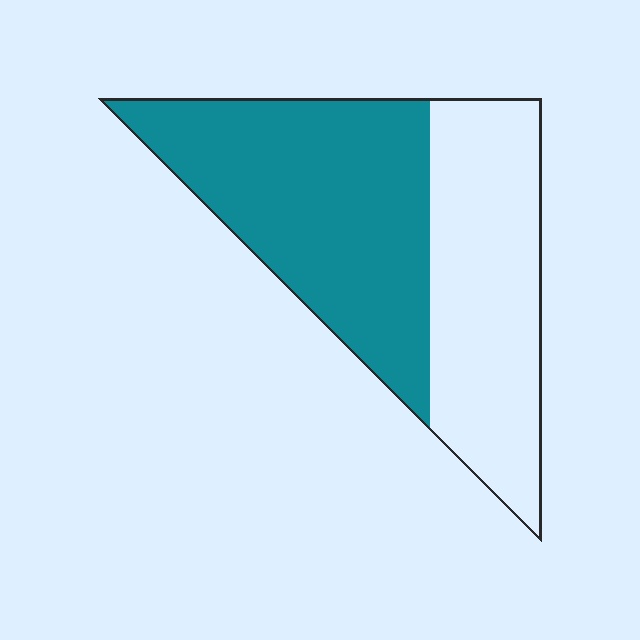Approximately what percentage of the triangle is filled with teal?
Approximately 55%.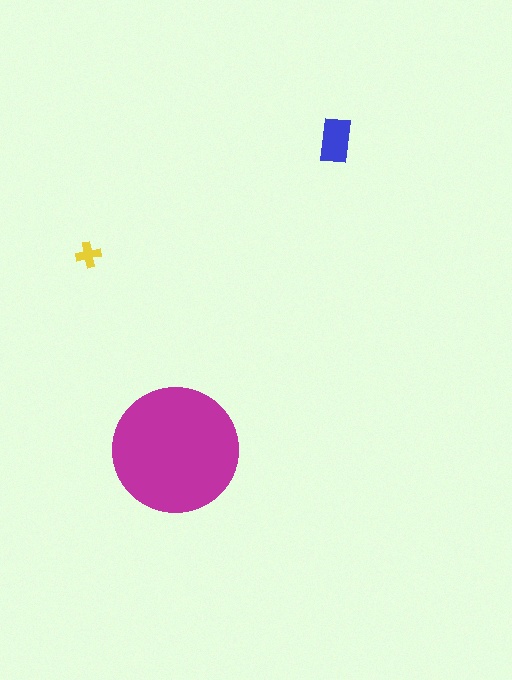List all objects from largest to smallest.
The magenta circle, the blue rectangle, the yellow cross.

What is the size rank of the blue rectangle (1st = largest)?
2nd.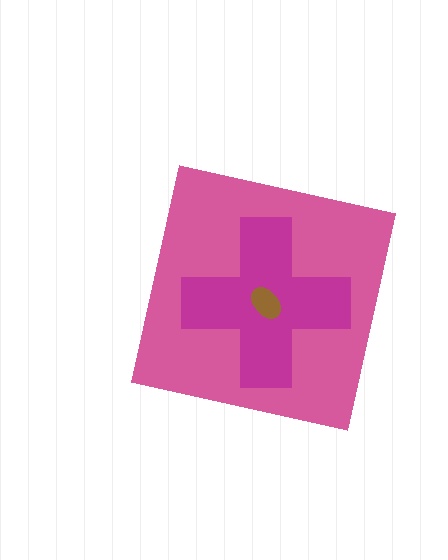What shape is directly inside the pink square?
The magenta cross.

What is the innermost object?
The brown ellipse.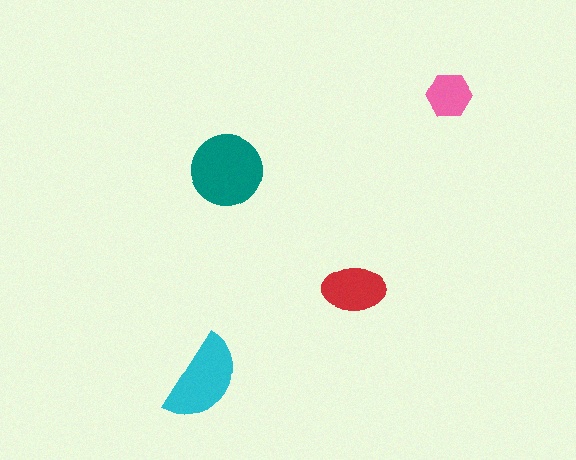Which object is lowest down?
The cyan semicircle is bottommost.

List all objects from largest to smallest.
The teal circle, the cyan semicircle, the red ellipse, the pink hexagon.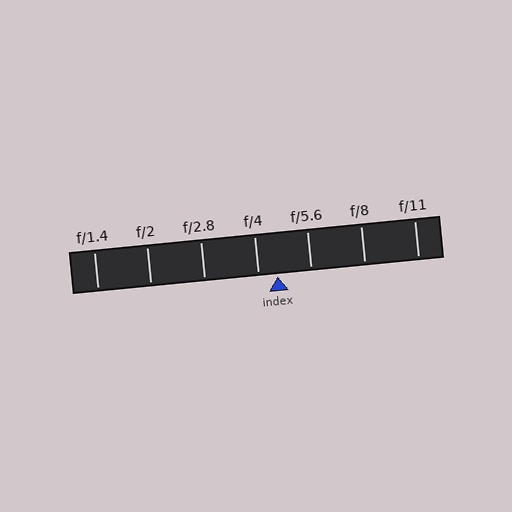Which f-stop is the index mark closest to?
The index mark is closest to f/4.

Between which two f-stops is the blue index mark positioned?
The index mark is between f/4 and f/5.6.